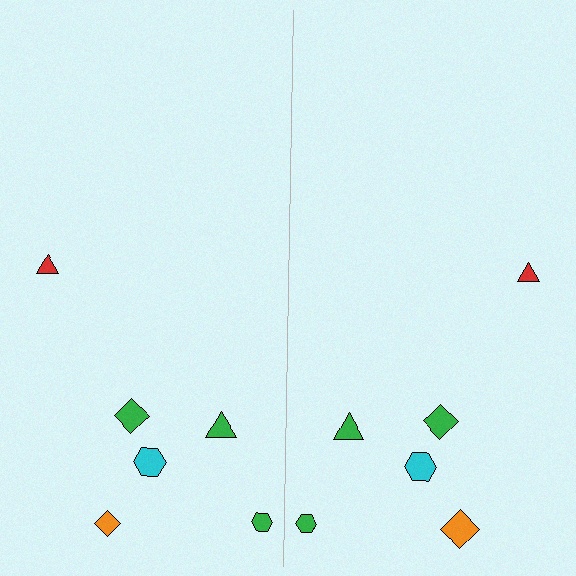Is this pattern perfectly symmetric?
No, the pattern is not perfectly symmetric. The orange diamond on the right side has a different size than its mirror counterpart.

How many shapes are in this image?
There are 12 shapes in this image.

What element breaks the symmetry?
The orange diamond on the right side has a different size than its mirror counterpart.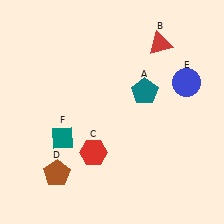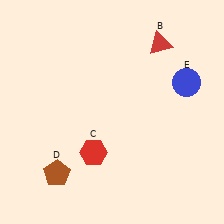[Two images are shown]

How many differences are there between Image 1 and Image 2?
There are 2 differences between the two images.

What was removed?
The teal diamond (F), the teal pentagon (A) were removed in Image 2.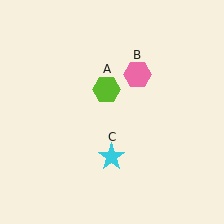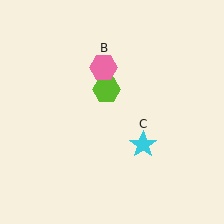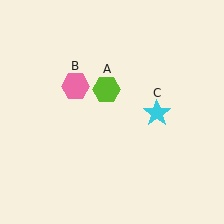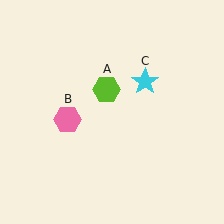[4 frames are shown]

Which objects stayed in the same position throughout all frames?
Lime hexagon (object A) remained stationary.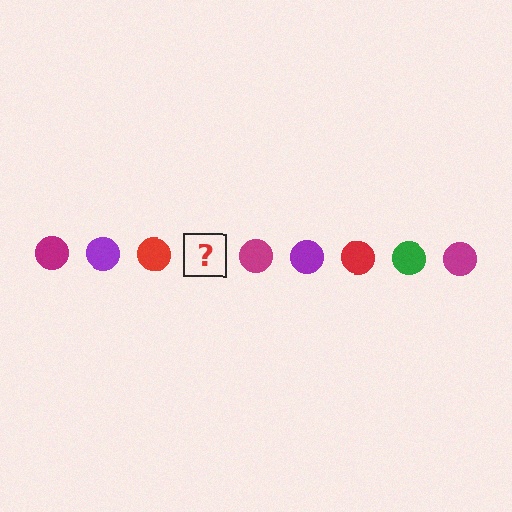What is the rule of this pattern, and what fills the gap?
The rule is that the pattern cycles through magenta, purple, red, green circles. The gap should be filled with a green circle.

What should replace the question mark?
The question mark should be replaced with a green circle.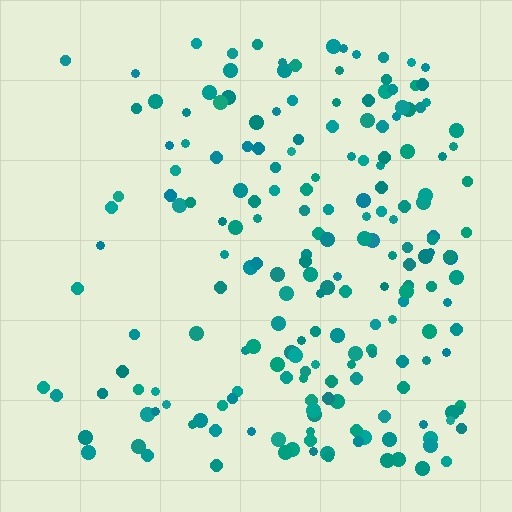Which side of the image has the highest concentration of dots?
The right.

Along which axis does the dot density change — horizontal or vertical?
Horizontal.